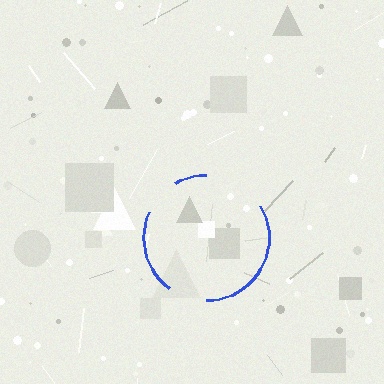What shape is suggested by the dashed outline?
The dashed outline suggests a circle.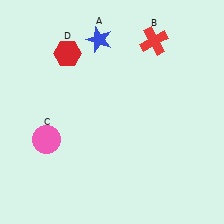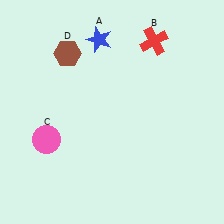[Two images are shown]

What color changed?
The hexagon (D) changed from red in Image 1 to brown in Image 2.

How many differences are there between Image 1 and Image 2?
There is 1 difference between the two images.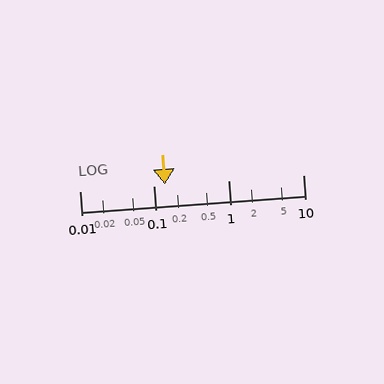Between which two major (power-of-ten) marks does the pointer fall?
The pointer is between 0.1 and 1.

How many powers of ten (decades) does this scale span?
The scale spans 3 decades, from 0.01 to 10.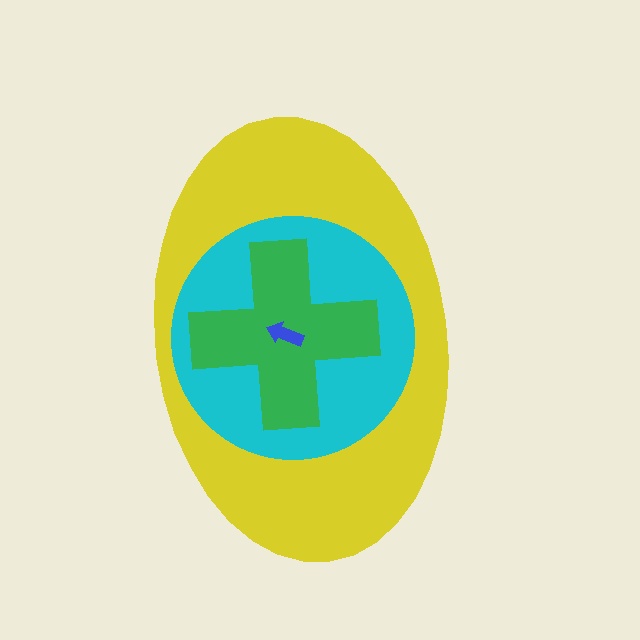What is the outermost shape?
The yellow ellipse.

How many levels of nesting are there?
4.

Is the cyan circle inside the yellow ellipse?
Yes.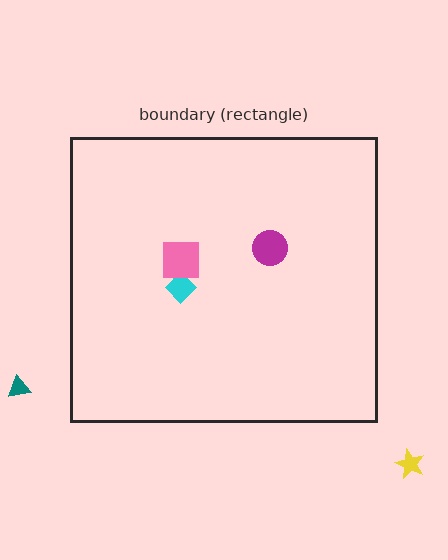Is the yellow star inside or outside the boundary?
Outside.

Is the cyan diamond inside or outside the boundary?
Inside.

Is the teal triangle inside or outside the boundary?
Outside.